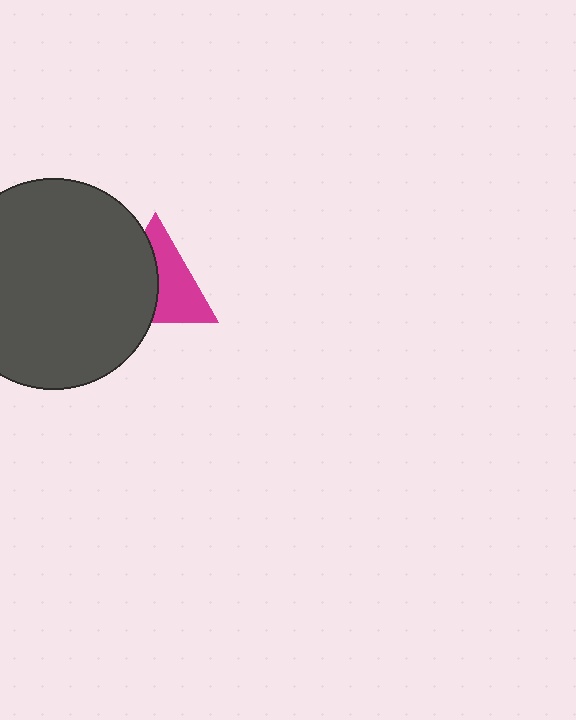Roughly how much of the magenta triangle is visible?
About half of it is visible (roughly 51%).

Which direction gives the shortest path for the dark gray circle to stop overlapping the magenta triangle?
Moving left gives the shortest separation.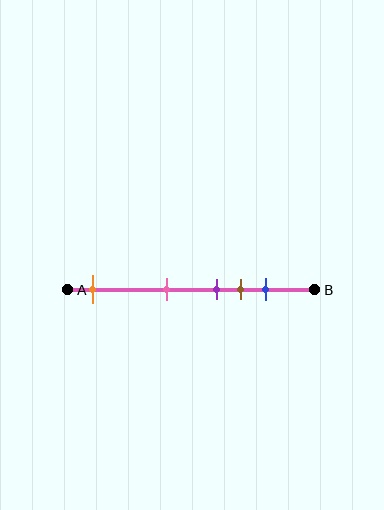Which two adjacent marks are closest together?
The purple and brown marks are the closest adjacent pair.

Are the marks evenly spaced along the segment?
No, the marks are not evenly spaced.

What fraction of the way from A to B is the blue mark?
The blue mark is approximately 80% (0.8) of the way from A to B.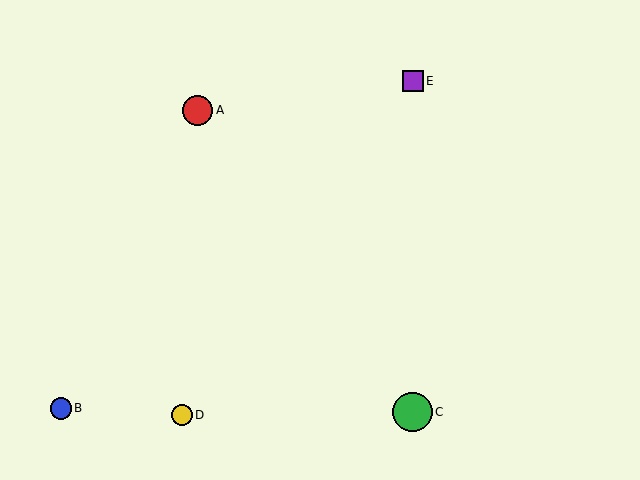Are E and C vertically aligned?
Yes, both are at x≈413.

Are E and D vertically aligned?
No, E is at x≈413 and D is at x≈182.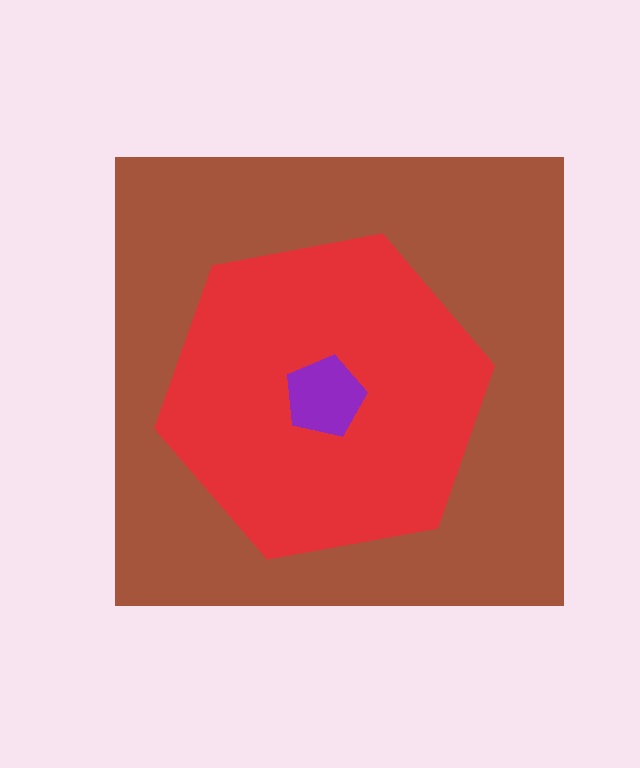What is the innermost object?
The purple pentagon.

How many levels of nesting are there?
3.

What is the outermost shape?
The brown square.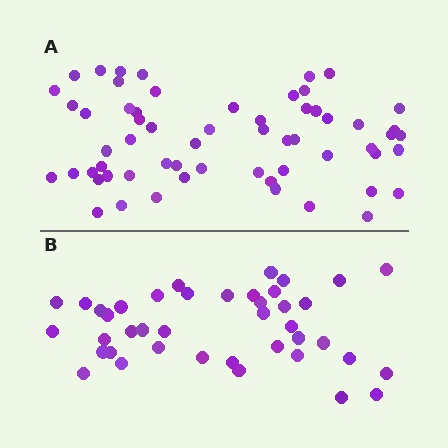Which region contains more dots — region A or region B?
Region A (the top region) has more dots.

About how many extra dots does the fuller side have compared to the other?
Region A has approximately 20 more dots than region B.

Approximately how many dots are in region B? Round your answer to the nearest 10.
About 40 dots. (The exact count is 41, which rounds to 40.)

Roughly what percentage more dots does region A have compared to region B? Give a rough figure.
About 45% more.